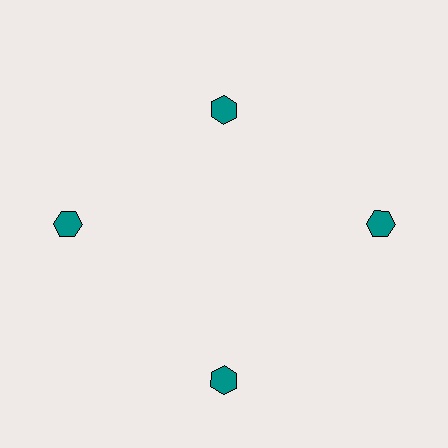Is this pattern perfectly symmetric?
No. The 4 teal hexagons are arranged in a ring, but one element near the 12 o'clock position is pulled inward toward the center, breaking the 4-fold rotational symmetry.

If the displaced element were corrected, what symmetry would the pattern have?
It would have 4-fold rotational symmetry — the pattern would map onto itself every 90 degrees.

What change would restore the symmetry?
The symmetry would be restored by moving it outward, back onto the ring so that all 4 hexagons sit at equal angles and equal distance from the center.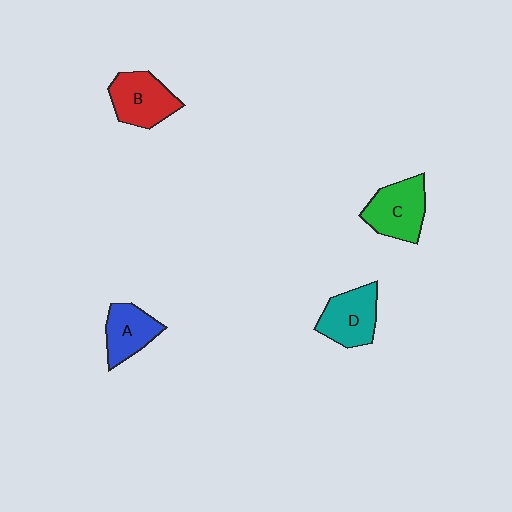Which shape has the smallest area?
Shape A (blue).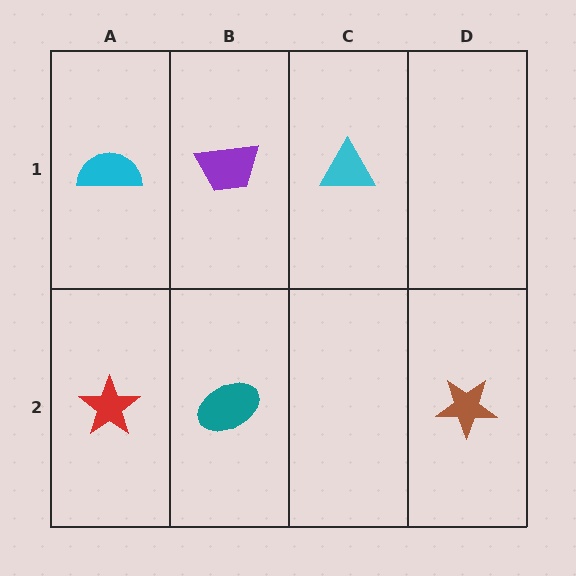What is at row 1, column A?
A cyan semicircle.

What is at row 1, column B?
A purple trapezoid.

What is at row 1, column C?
A cyan triangle.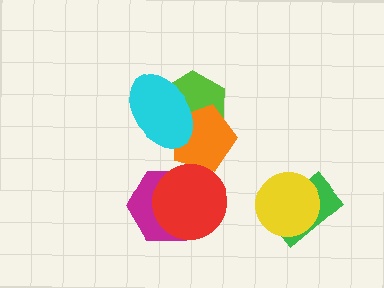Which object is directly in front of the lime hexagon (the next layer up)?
The orange pentagon is directly in front of the lime hexagon.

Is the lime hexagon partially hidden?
Yes, it is partially covered by another shape.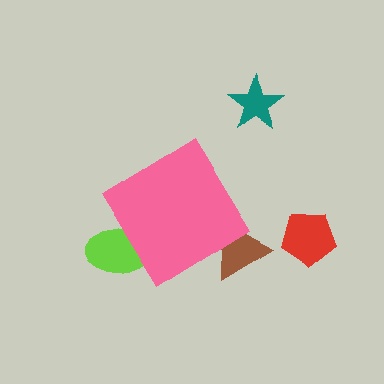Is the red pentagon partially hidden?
No, the red pentagon is fully visible.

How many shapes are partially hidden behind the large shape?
2 shapes are partially hidden.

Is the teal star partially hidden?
No, the teal star is fully visible.